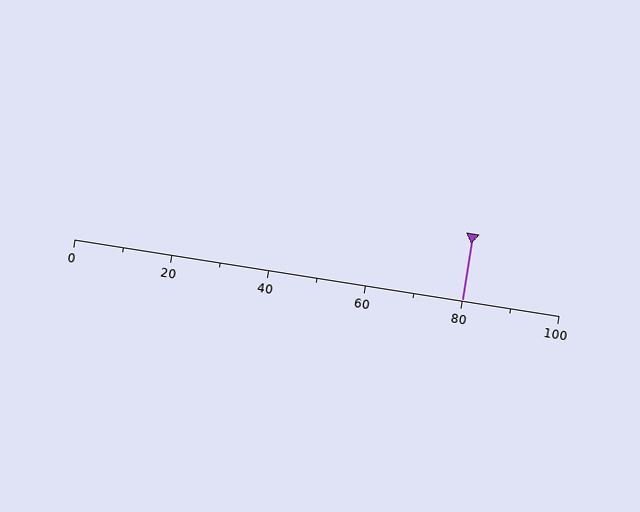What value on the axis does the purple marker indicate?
The marker indicates approximately 80.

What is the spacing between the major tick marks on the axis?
The major ticks are spaced 20 apart.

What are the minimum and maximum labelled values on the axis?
The axis runs from 0 to 100.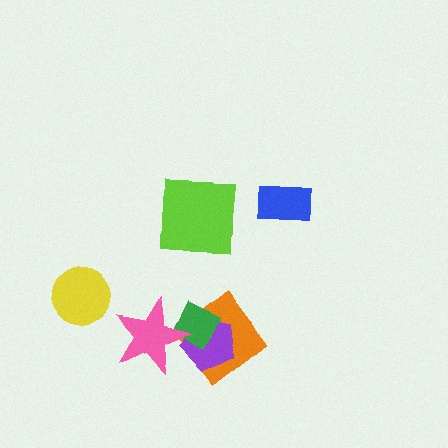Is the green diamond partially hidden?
Yes, it is partially covered by another shape.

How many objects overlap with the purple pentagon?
3 objects overlap with the purple pentagon.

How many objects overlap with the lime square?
0 objects overlap with the lime square.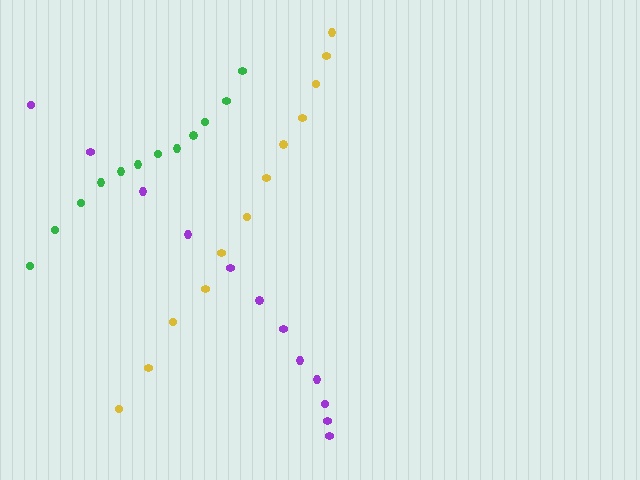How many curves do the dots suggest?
There are 3 distinct paths.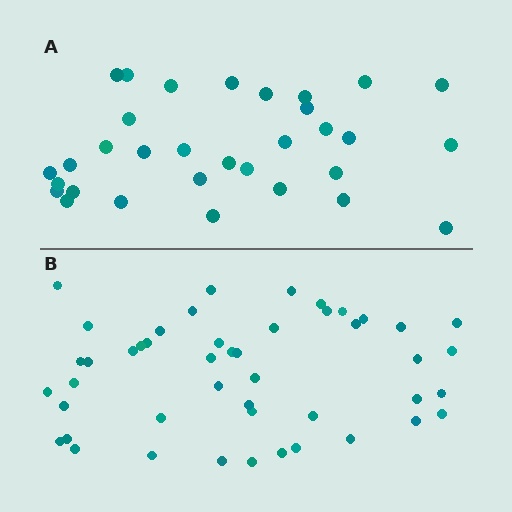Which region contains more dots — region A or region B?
Region B (the bottom region) has more dots.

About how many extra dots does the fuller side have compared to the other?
Region B has approximately 15 more dots than region A.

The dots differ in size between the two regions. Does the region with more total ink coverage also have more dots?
No. Region A has more total ink coverage because its dots are larger, but region B actually contains more individual dots. Total area can be misleading — the number of items is what matters here.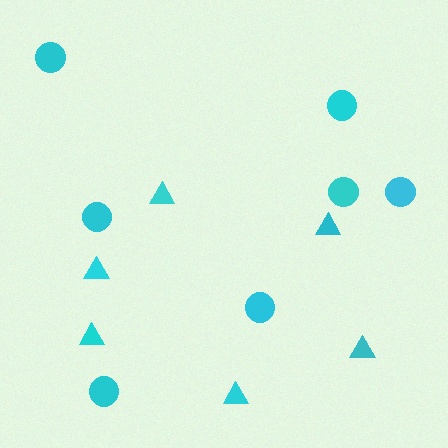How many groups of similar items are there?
There are 2 groups: one group of triangles (6) and one group of circles (7).